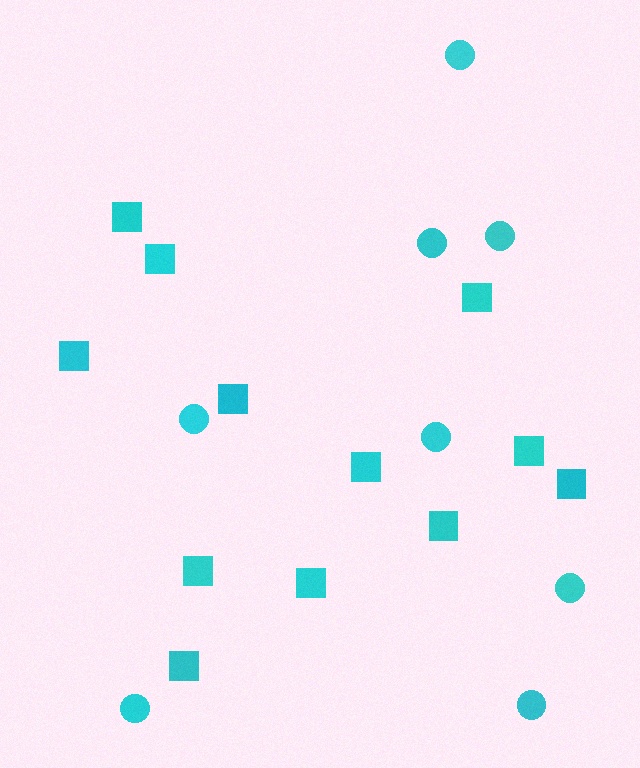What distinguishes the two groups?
There are 2 groups: one group of squares (12) and one group of circles (8).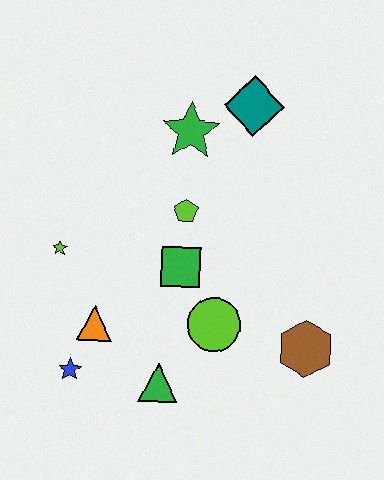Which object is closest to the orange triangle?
The blue star is closest to the orange triangle.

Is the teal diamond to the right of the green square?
Yes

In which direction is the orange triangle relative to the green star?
The orange triangle is below the green star.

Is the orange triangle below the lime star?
Yes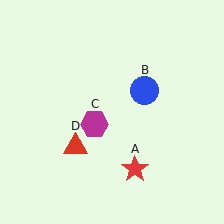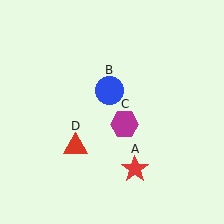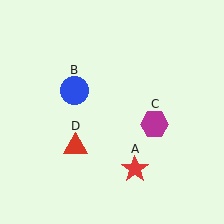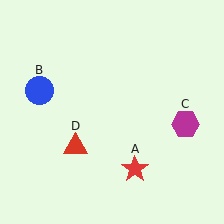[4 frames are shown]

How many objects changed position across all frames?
2 objects changed position: blue circle (object B), magenta hexagon (object C).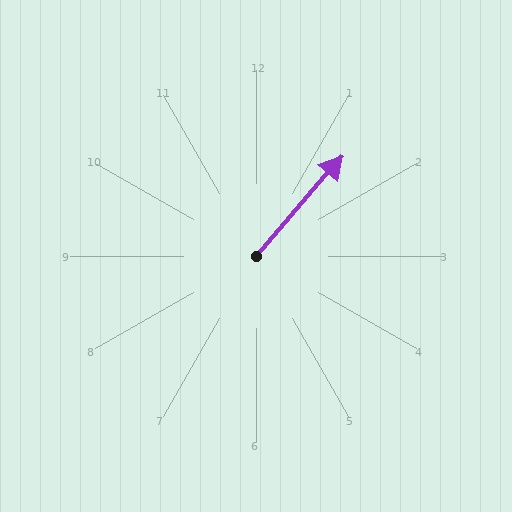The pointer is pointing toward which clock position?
Roughly 1 o'clock.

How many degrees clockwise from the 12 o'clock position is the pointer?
Approximately 41 degrees.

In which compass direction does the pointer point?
Northeast.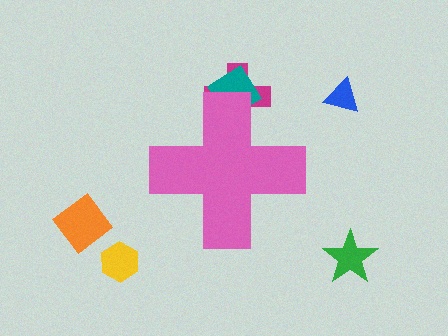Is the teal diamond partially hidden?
Yes, the teal diamond is partially hidden behind the pink cross.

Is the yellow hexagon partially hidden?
No, the yellow hexagon is fully visible.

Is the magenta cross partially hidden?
Yes, the magenta cross is partially hidden behind the pink cross.